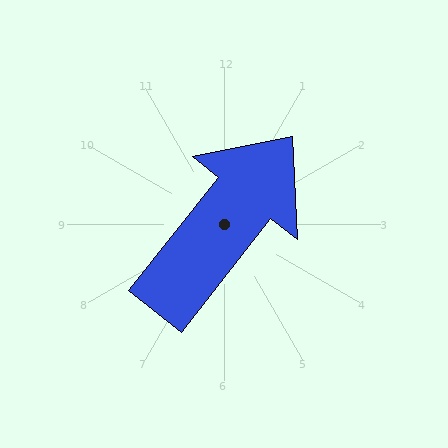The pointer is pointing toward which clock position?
Roughly 1 o'clock.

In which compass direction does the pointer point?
Northeast.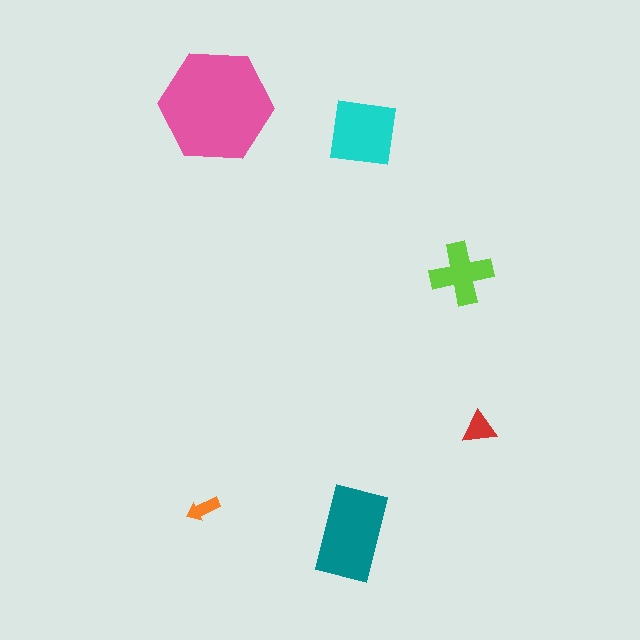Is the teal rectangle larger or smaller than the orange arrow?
Larger.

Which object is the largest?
The pink hexagon.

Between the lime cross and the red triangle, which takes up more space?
The lime cross.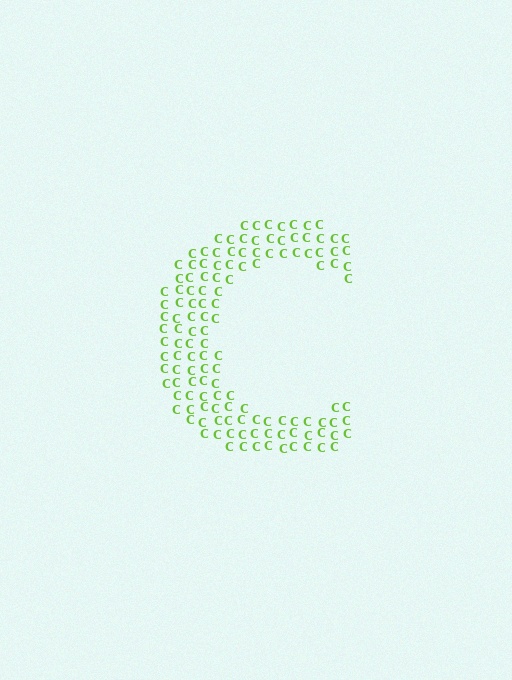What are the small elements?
The small elements are letter C's.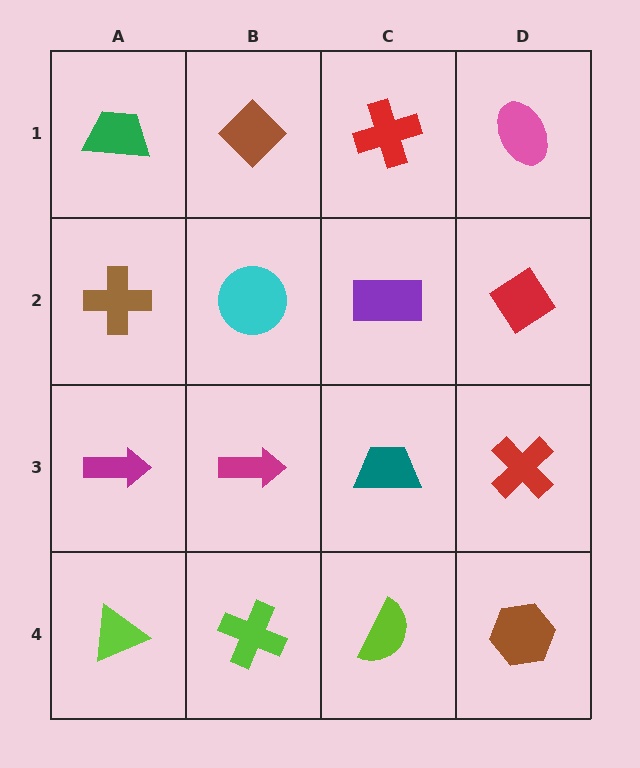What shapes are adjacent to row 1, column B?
A cyan circle (row 2, column B), a green trapezoid (row 1, column A), a red cross (row 1, column C).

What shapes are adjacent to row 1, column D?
A red diamond (row 2, column D), a red cross (row 1, column C).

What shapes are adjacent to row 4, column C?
A teal trapezoid (row 3, column C), a lime cross (row 4, column B), a brown hexagon (row 4, column D).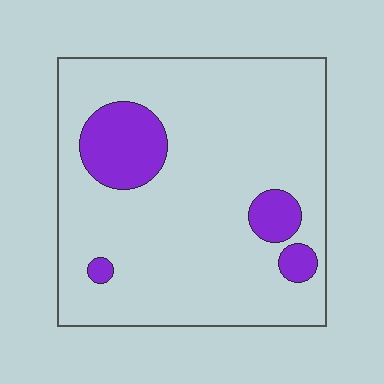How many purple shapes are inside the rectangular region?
4.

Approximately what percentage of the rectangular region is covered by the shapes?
Approximately 15%.